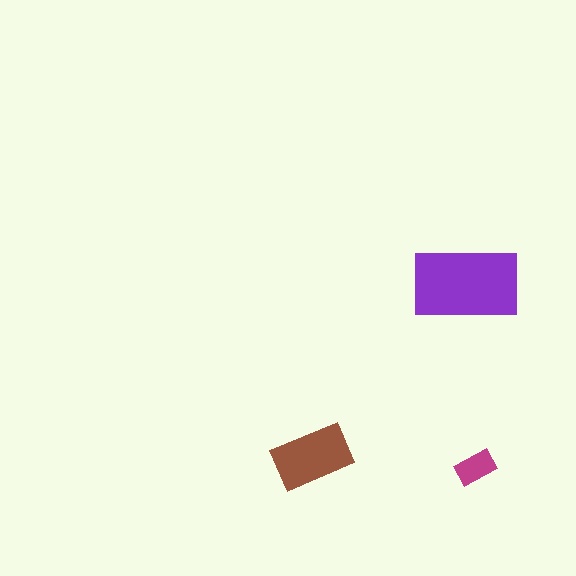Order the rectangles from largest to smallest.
the purple one, the brown one, the magenta one.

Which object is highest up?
The purple rectangle is topmost.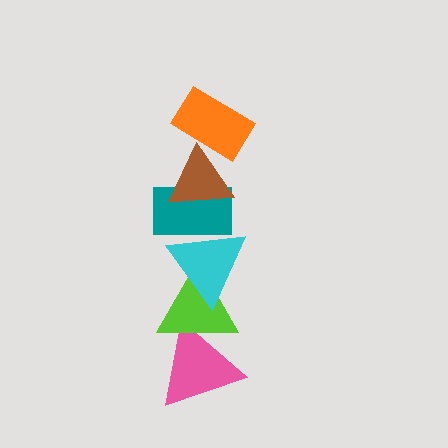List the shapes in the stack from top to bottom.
From top to bottom: the orange rectangle, the brown triangle, the teal rectangle, the cyan triangle, the lime triangle, the pink triangle.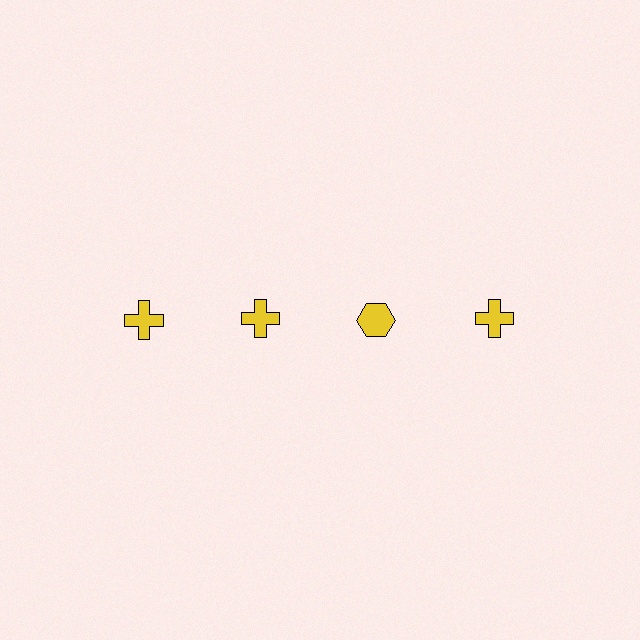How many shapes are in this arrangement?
There are 4 shapes arranged in a grid pattern.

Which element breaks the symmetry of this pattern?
The yellow hexagon in the top row, center column breaks the symmetry. All other shapes are yellow crosses.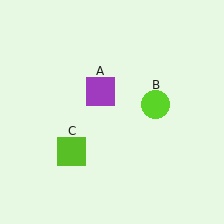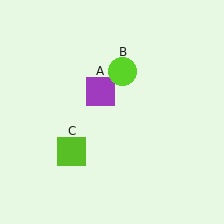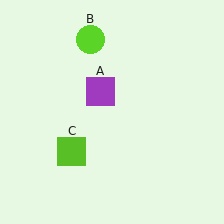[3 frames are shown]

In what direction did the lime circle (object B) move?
The lime circle (object B) moved up and to the left.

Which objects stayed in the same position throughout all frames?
Purple square (object A) and lime square (object C) remained stationary.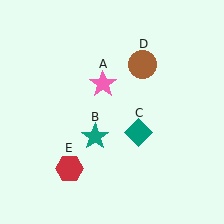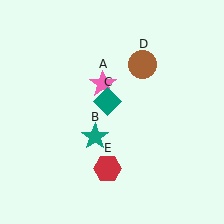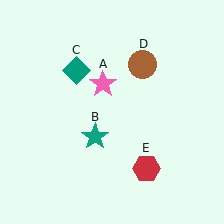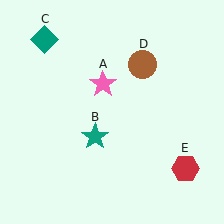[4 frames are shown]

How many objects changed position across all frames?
2 objects changed position: teal diamond (object C), red hexagon (object E).